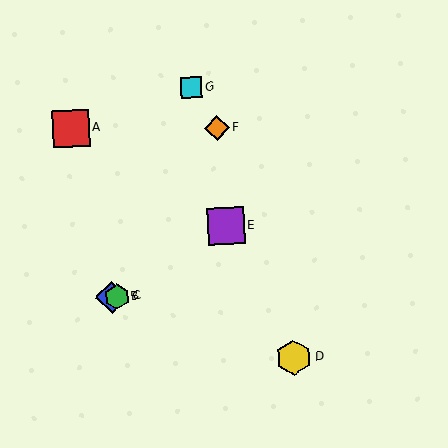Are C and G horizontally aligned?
No, C is at y≈297 and G is at y≈88.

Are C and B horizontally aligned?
Yes, both are at y≈297.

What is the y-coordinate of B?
Object B is at y≈297.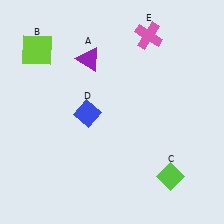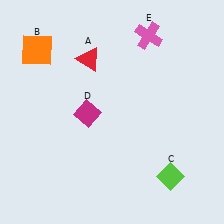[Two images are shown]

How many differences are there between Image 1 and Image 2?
There are 3 differences between the two images.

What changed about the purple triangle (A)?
In Image 1, A is purple. In Image 2, it changed to red.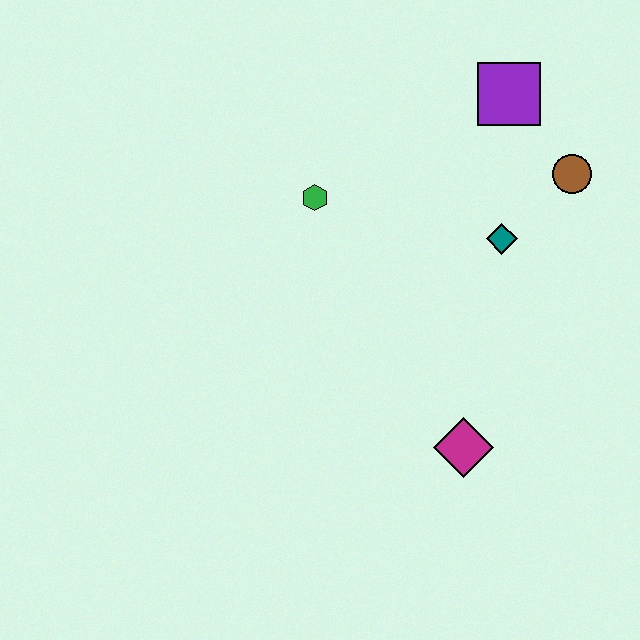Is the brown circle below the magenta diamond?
No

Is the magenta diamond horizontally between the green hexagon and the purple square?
Yes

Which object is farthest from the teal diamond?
The magenta diamond is farthest from the teal diamond.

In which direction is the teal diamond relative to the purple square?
The teal diamond is below the purple square.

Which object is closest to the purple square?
The brown circle is closest to the purple square.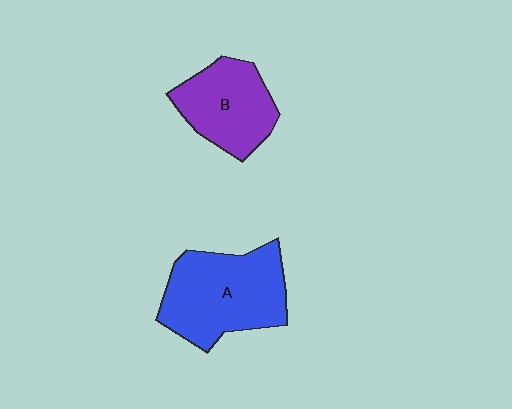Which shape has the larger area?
Shape A (blue).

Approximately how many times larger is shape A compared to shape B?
Approximately 1.4 times.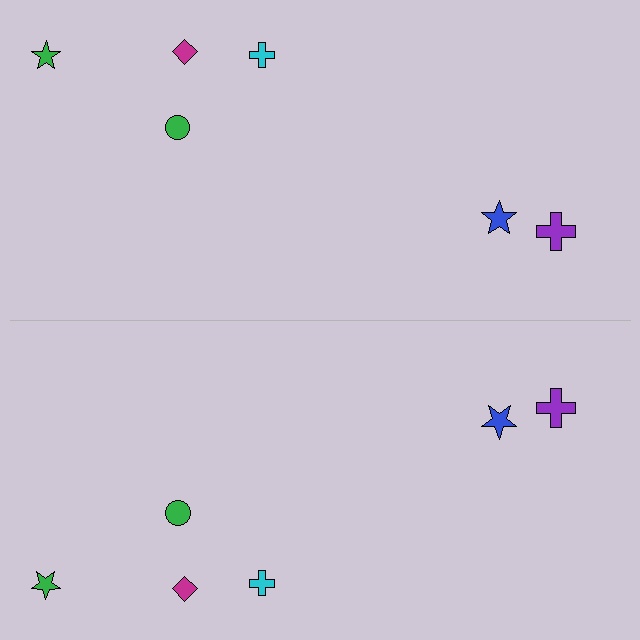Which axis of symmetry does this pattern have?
The pattern has a horizontal axis of symmetry running through the center of the image.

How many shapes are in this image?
There are 12 shapes in this image.